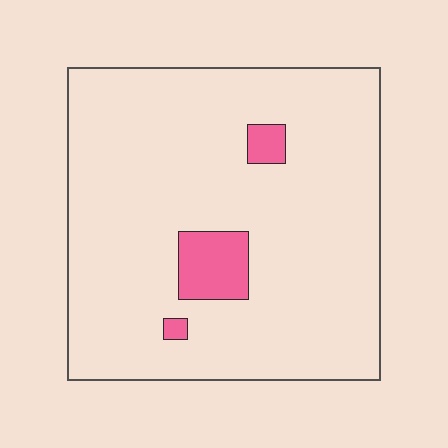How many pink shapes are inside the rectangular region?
3.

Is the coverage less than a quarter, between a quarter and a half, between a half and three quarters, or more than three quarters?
Less than a quarter.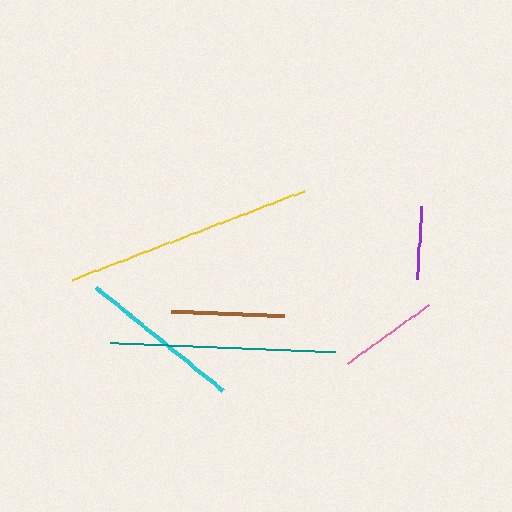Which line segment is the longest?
The yellow line is the longest at approximately 248 pixels.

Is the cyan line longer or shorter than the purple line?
The cyan line is longer than the purple line.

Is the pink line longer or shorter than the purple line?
The pink line is longer than the purple line.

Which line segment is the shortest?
The purple line is the shortest at approximately 73 pixels.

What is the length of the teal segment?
The teal segment is approximately 224 pixels long.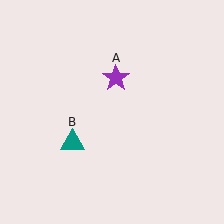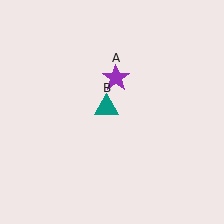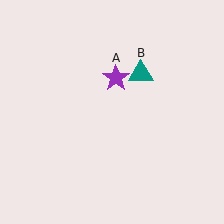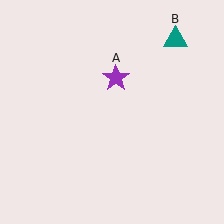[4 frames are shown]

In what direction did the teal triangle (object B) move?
The teal triangle (object B) moved up and to the right.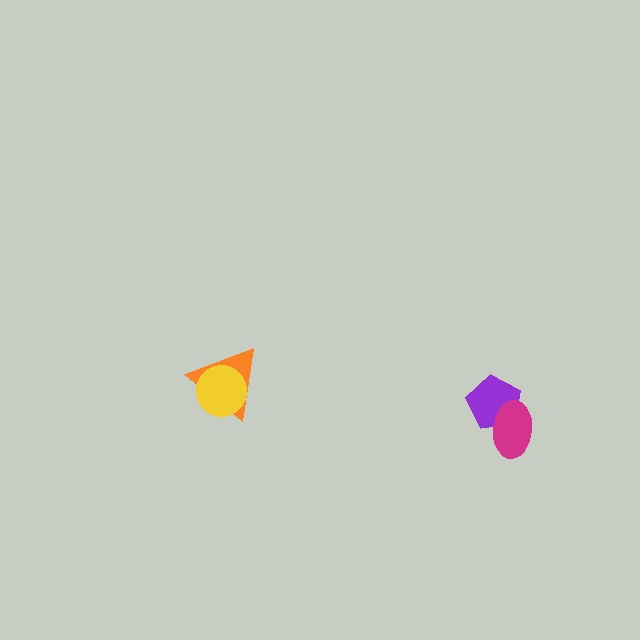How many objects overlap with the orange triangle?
1 object overlaps with the orange triangle.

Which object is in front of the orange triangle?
The yellow circle is in front of the orange triangle.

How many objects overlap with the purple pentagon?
1 object overlaps with the purple pentagon.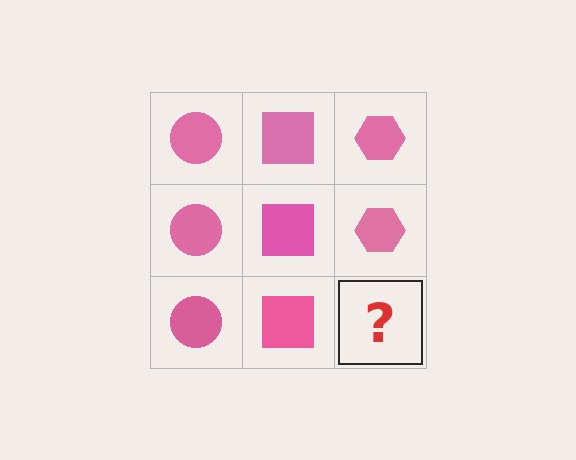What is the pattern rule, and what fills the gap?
The rule is that each column has a consistent shape. The gap should be filled with a pink hexagon.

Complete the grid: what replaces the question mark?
The question mark should be replaced with a pink hexagon.